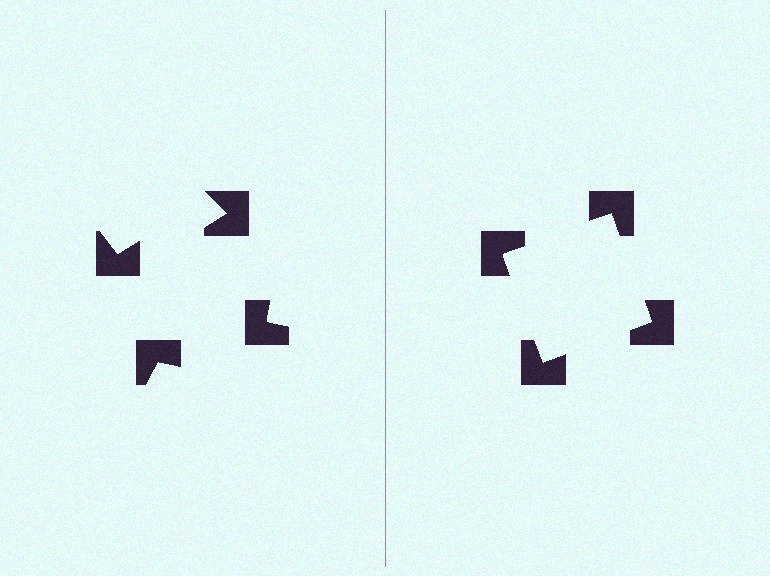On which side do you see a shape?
An illusory square appears on the right side. On the left side the wedge cuts are rotated, so no coherent shape forms.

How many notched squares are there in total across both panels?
8 — 4 on each side.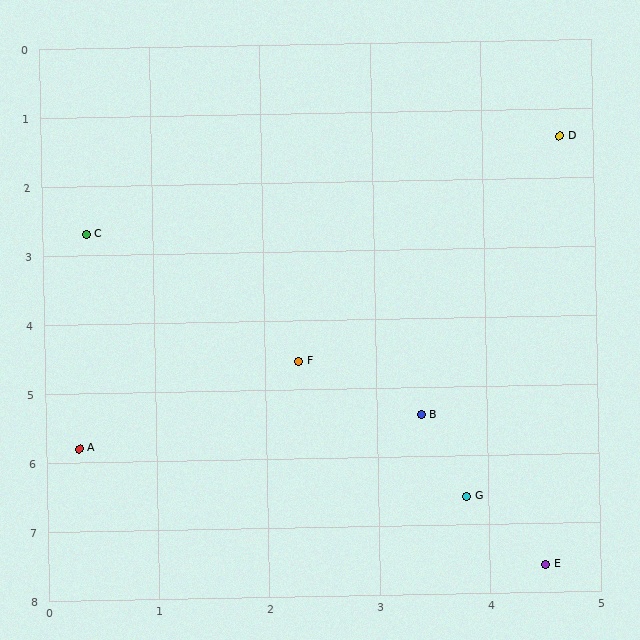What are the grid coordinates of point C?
Point C is at approximately (0.4, 2.7).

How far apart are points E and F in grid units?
Points E and F are about 3.7 grid units apart.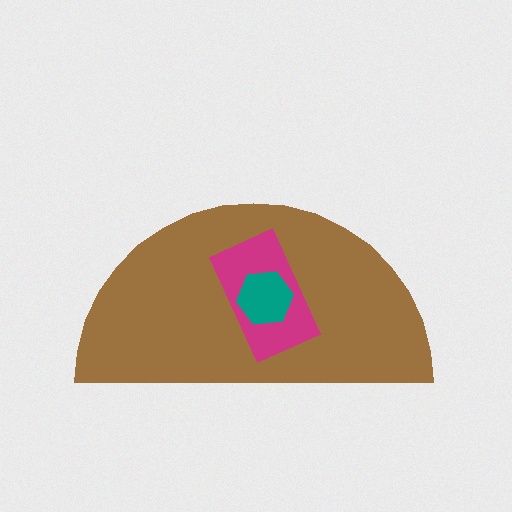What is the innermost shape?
The teal hexagon.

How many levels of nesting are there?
3.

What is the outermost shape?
The brown semicircle.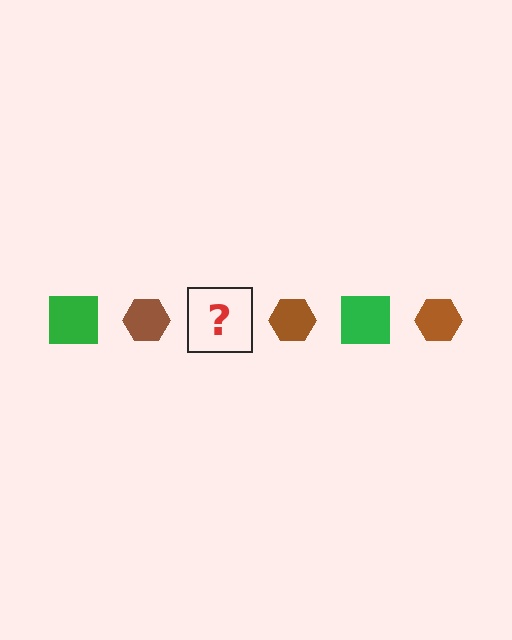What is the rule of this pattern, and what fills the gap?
The rule is that the pattern alternates between green square and brown hexagon. The gap should be filled with a green square.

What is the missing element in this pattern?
The missing element is a green square.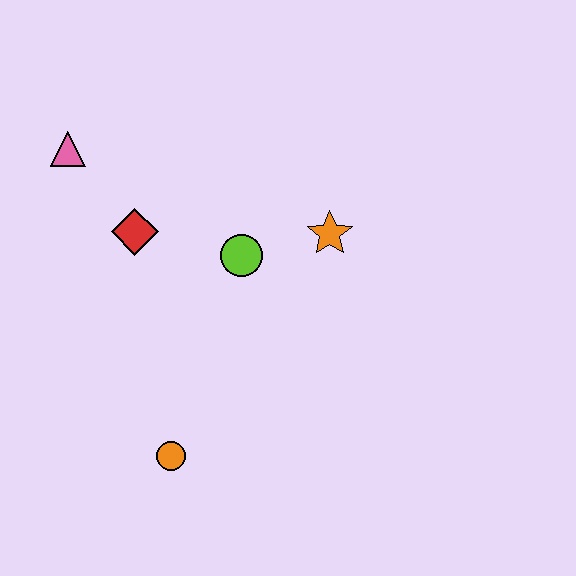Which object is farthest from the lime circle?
The orange circle is farthest from the lime circle.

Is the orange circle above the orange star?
No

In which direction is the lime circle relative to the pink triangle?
The lime circle is to the right of the pink triangle.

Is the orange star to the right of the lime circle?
Yes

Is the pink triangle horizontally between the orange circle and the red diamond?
No